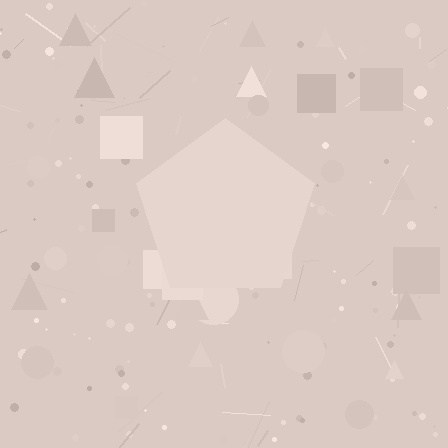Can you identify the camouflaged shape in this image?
The camouflaged shape is a pentagon.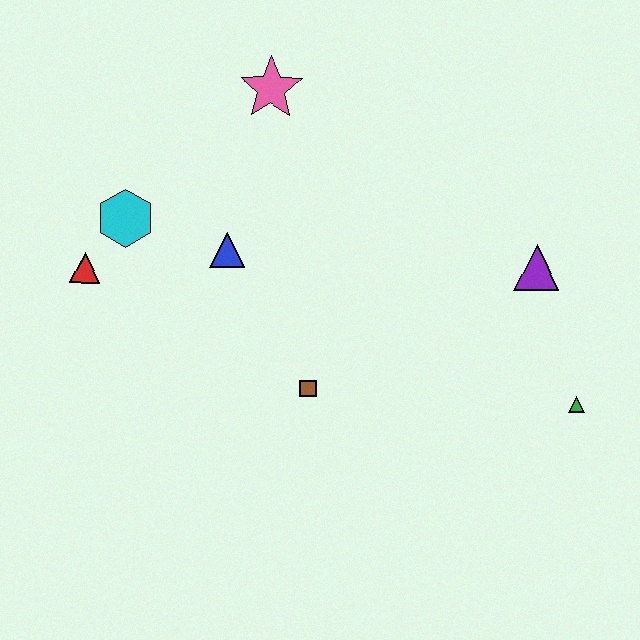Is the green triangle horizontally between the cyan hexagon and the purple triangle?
No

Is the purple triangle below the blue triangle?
Yes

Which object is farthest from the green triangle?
The red triangle is farthest from the green triangle.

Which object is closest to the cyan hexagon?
The red triangle is closest to the cyan hexagon.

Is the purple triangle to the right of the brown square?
Yes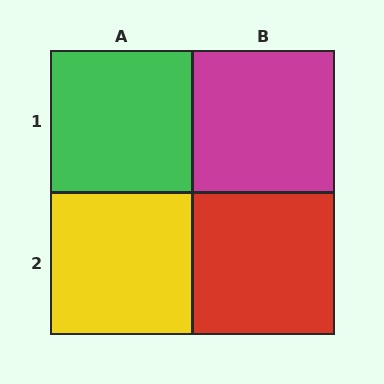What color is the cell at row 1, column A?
Green.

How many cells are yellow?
1 cell is yellow.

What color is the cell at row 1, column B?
Magenta.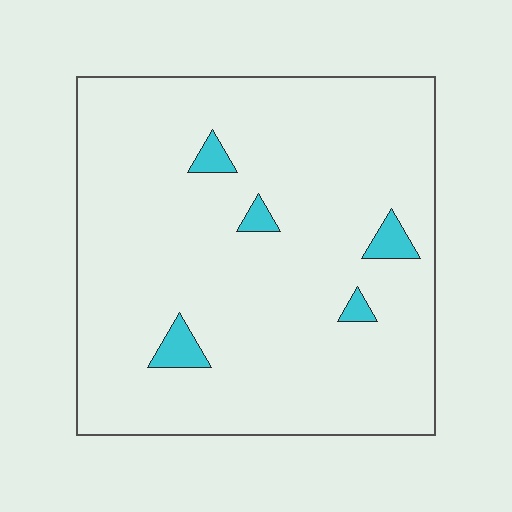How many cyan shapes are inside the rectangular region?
5.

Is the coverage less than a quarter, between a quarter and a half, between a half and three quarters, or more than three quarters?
Less than a quarter.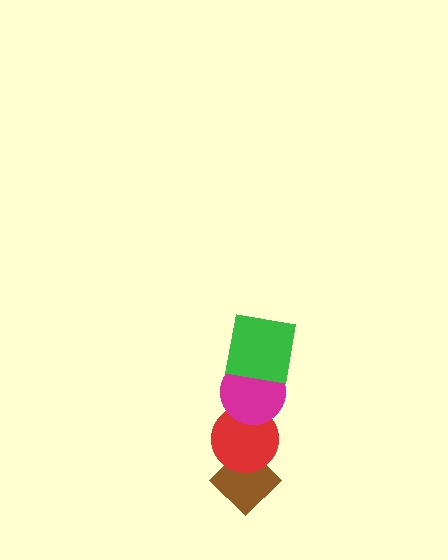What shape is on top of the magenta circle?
The green square is on top of the magenta circle.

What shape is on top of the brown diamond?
The red circle is on top of the brown diamond.